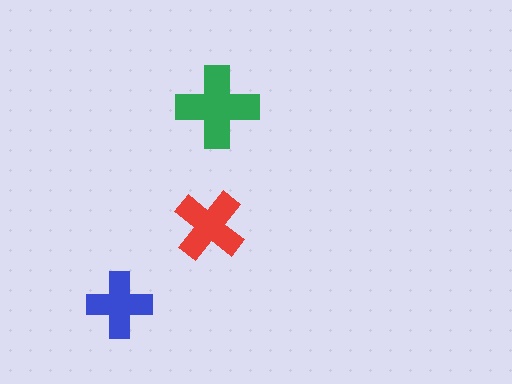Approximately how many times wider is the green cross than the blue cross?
About 1.5 times wider.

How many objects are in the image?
There are 3 objects in the image.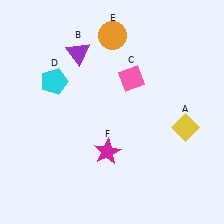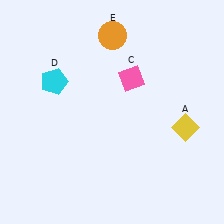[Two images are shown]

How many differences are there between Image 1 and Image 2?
There are 2 differences between the two images.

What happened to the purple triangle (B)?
The purple triangle (B) was removed in Image 2. It was in the top-left area of Image 1.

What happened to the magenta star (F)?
The magenta star (F) was removed in Image 2. It was in the bottom-left area of Image 1.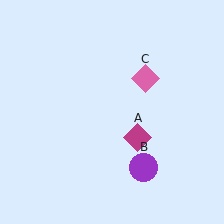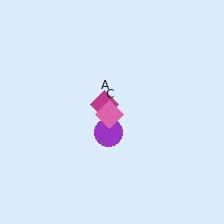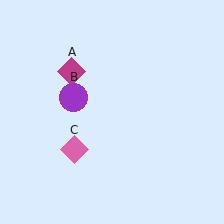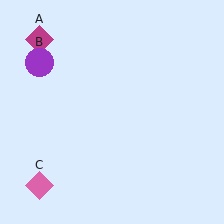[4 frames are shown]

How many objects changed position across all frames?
3 objects changed position: magenta diamond (object A), purple circle (object B), pink diamond (object C).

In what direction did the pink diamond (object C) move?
The pink diamond (object C) moved down and to the left.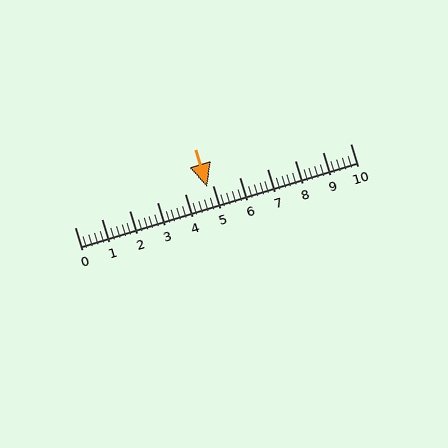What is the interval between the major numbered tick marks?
The major tick marks are spaced 1 units apart.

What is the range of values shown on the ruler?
The ruler shows values from 0 to 10.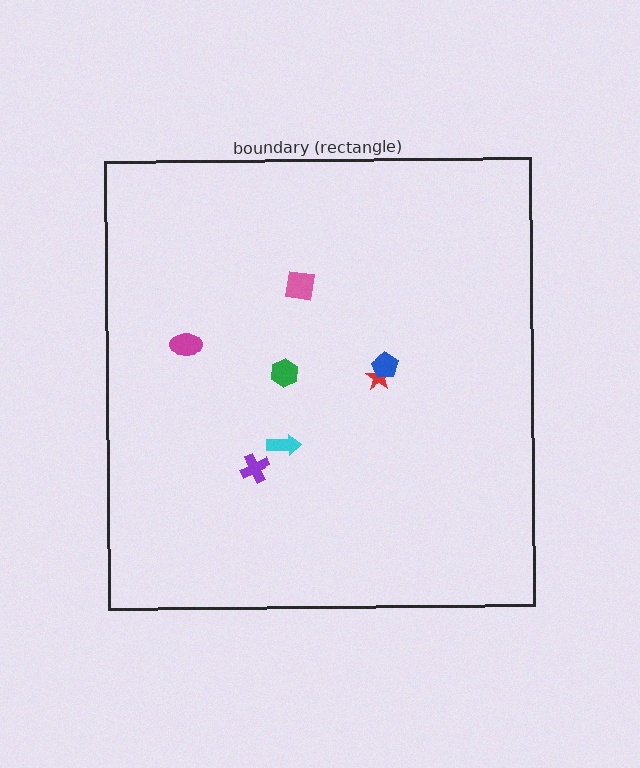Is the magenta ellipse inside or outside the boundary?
Inside.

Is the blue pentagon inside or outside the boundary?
Inside.